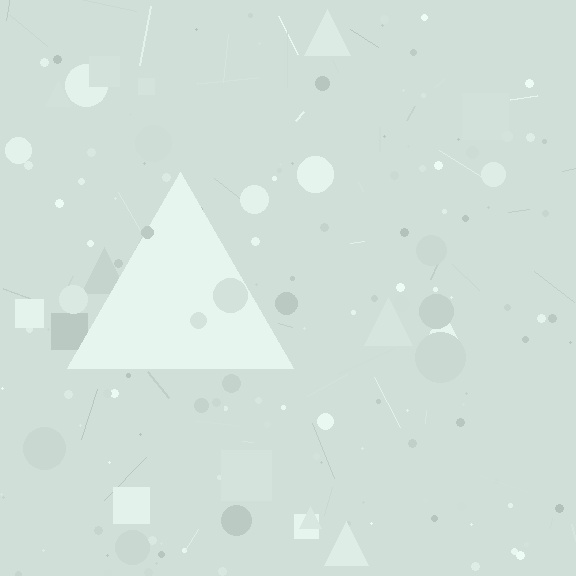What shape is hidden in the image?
A triangle is hidden in the image.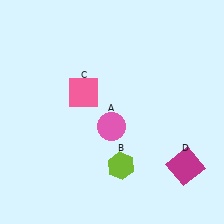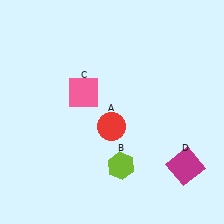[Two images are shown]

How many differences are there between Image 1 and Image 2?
There is 1 difference between the two images.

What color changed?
The circle (A) changed from pink in Image 1 to red in Image 2.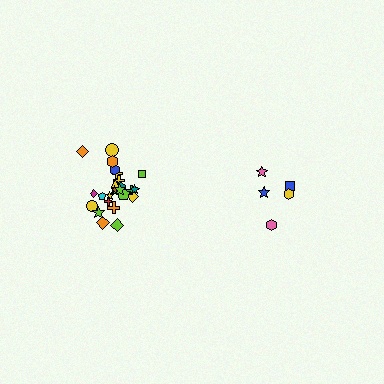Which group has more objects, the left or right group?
The left group.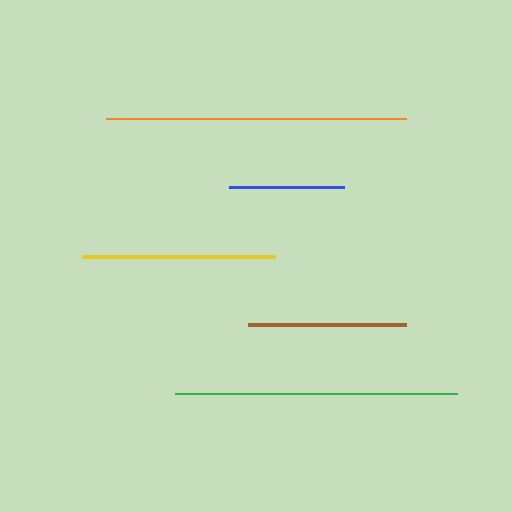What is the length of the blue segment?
The blue segment is approximately 115 pixels long.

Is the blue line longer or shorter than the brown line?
The brown line is longer than the blue line.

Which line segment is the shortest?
The blue line is the shortest at approximately 115 pixels.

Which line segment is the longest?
The orange line is the longest at approximately 300 pixels.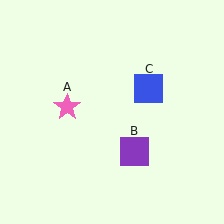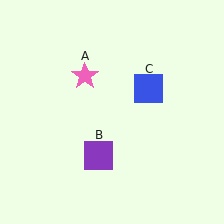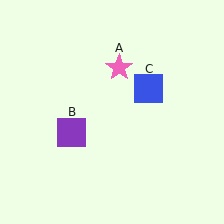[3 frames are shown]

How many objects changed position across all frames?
2 objects changed position: pink star (object A), purple square (object B).